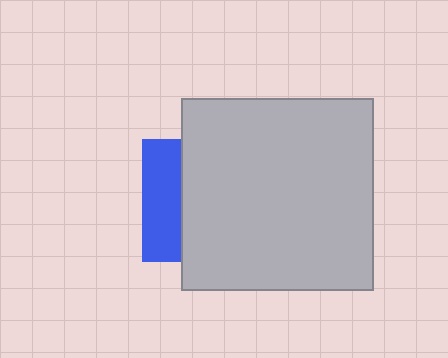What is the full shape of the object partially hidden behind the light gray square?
The partially hidden object is a blue square.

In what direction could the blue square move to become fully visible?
The blue square could move left. That would shift it out from behind the light gray square entirely.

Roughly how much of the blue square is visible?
A small part of it is visible (roughly 32%).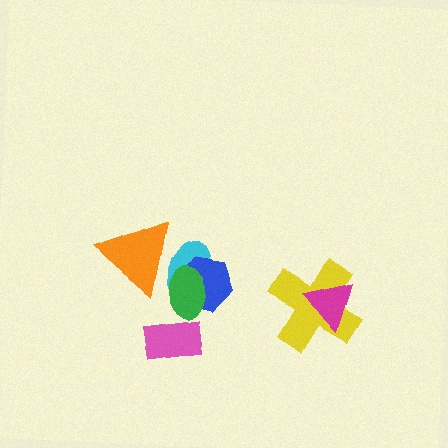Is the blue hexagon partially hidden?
Yes, it is partially covered by another shape.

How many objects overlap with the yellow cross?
1 object overlaps with the yellow cross.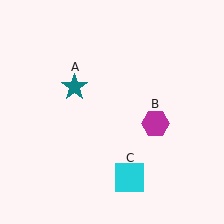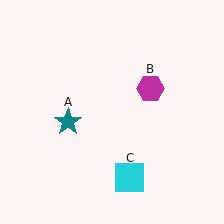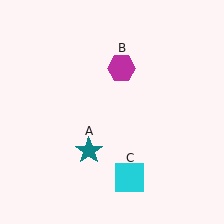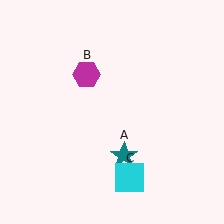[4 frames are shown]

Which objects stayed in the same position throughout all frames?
Cyan square (object C) remained stationary.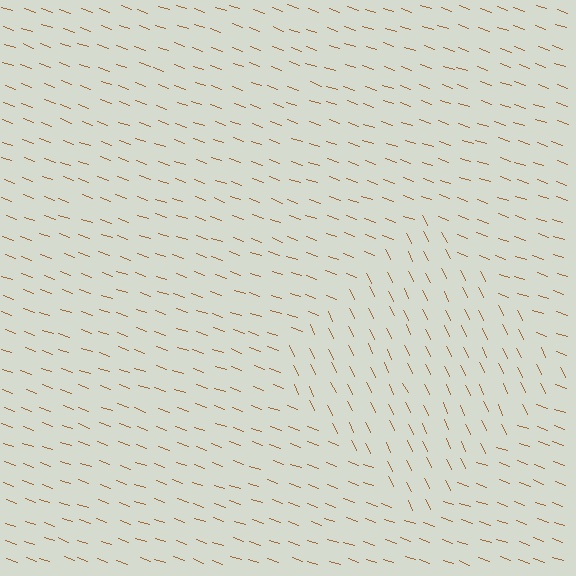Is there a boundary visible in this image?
Yes, there is a texture boundary formed by a change in line orientation.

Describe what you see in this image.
The image is filled with small brown line segments. A diamond region in the image has lines oriented differently from the surrounding lines, creating a visible texture boundary.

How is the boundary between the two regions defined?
The boundary is defined purely by a change in line orientation (approximately 45 degrees difference). All lines are the same color and thickness.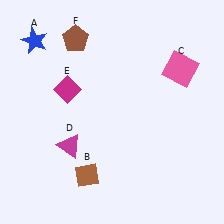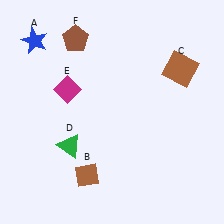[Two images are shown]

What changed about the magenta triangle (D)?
In Image 1, D is magenta. In Image 2, it changed to green.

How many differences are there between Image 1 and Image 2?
There are 2 differences between the two images.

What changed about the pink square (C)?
In Image 1, C is pink. In Image 2, it changed to brown.